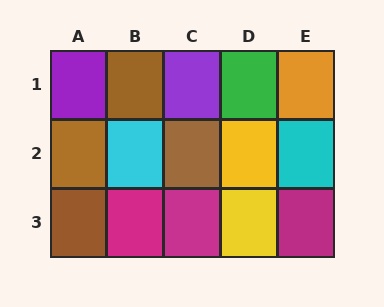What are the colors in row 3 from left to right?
Brown, magenta, magenta, yellow, magenta.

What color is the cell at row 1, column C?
Purple.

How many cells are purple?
2 cells are purple.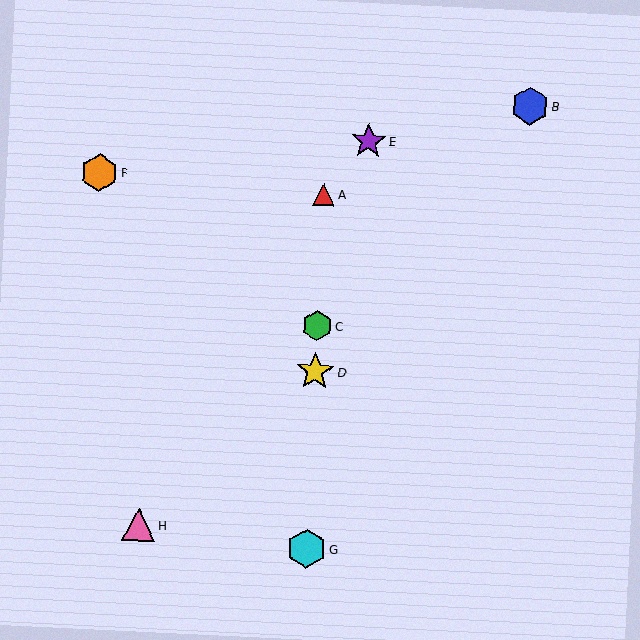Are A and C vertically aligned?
Yes, both are at x≈324.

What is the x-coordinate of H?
Object H is at x≈139.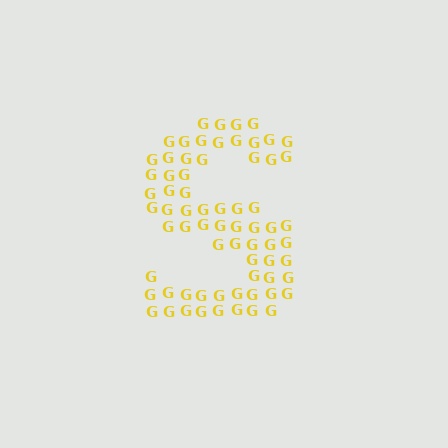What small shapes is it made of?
It is made of small letter G's.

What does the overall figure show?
The overall figure shows the letter S.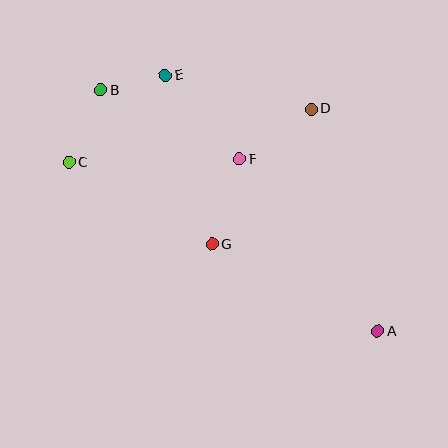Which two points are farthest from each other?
Points A and B are farthest from each other.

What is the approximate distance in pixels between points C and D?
The distance between C and D is approximately 248 pixels.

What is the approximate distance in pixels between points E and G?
The distance between E and G is approximately 175 pixels.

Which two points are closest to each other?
Points B and E are closest to each other.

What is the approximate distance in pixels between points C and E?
The distance between C and E is approximately 130 pixels.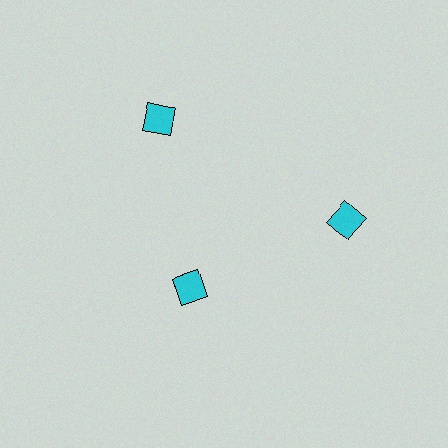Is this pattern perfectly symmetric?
No. The 3 cyan diamonds are arranged in a ring, but one element near the 7 o'clock position is pulled inward toward the center, breaking the 3-fold rotational symmetry.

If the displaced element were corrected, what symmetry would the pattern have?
It would have 3-fold rotational symmetry — the pattern would map onto itself every 120 degrees.